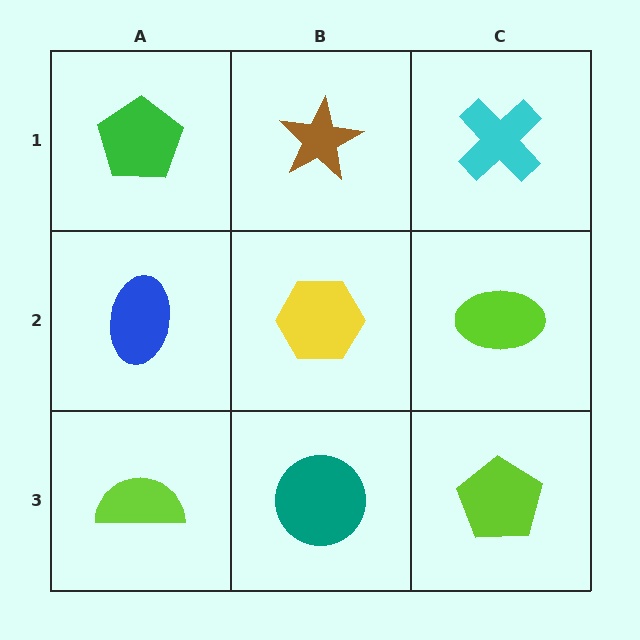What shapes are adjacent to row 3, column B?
A yellow hexagon (row 2, column B), a lime semicircle (row 3, column A), a lime pentagon (row 3, column C).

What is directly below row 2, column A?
A lime semicircle.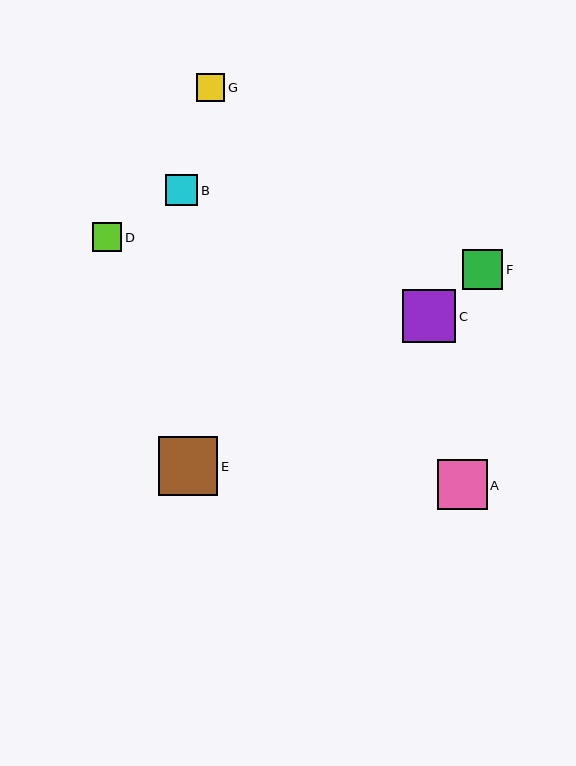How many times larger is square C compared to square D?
Square C is approximately 1.8 times the size of square D.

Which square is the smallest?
Square G is the smallest with a size of approximately 28 pixels.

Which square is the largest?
Square E is the largest with a size of approximately 59 pixels.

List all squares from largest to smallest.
From largest to smallest: E, C, A, F, B, D, G.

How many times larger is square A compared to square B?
Square A is approximately 1.6 times the size of square B.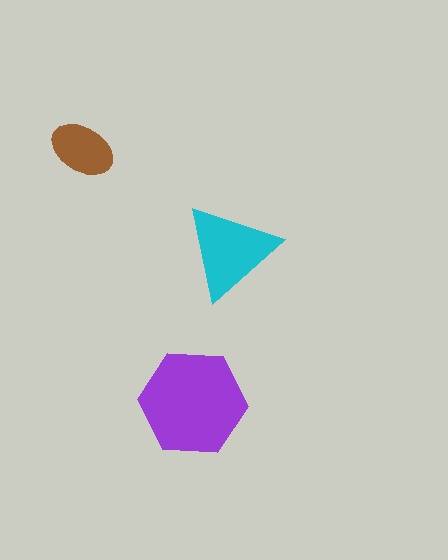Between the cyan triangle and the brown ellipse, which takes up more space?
The cyan triangle.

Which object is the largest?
The purple hexagon.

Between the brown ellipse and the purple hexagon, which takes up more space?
The purple hexagon.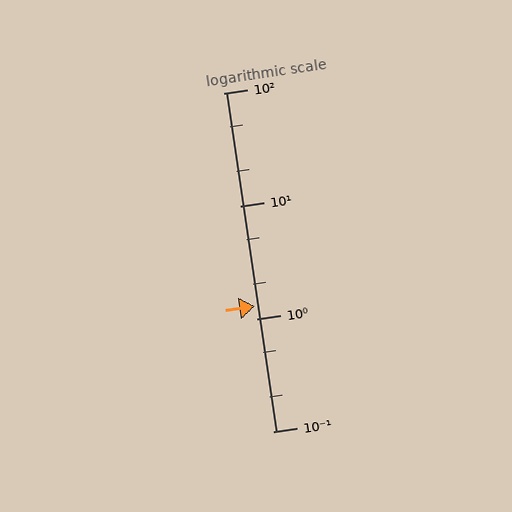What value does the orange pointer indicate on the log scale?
The pointer indicates approximately 1.3.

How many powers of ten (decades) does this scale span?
The scale spans 3 decades, from 0.1 to 100.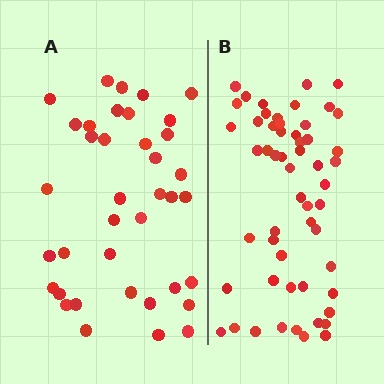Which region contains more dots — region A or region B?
Region B (the right region) has more dots.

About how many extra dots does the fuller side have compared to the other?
Region B has approximately 15 more dots than region A.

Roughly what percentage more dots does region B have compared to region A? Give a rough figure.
About 45% more.